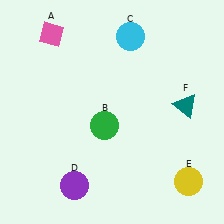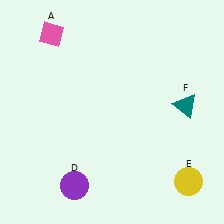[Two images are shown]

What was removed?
The green circle (B), the cyan circle (C) were removed in Image 2.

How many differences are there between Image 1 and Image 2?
There are 2 differences between the two images.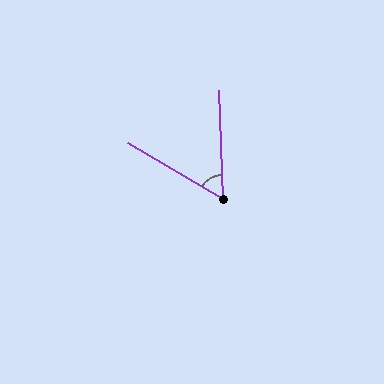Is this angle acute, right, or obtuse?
It is acute.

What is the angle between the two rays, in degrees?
Approximately 57 degrees.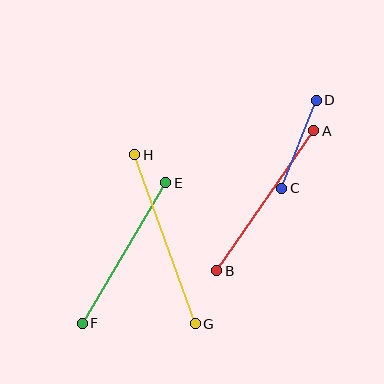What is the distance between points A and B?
The distance is approximately 171 pixels.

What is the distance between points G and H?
The distance is approximately 179 pixels.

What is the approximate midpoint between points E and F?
The midpoint is at approximately (124, 253) pixels.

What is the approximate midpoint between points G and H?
The midpoint is at approximately (165, 239) pixels.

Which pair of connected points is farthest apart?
Points G and H are farthest apart.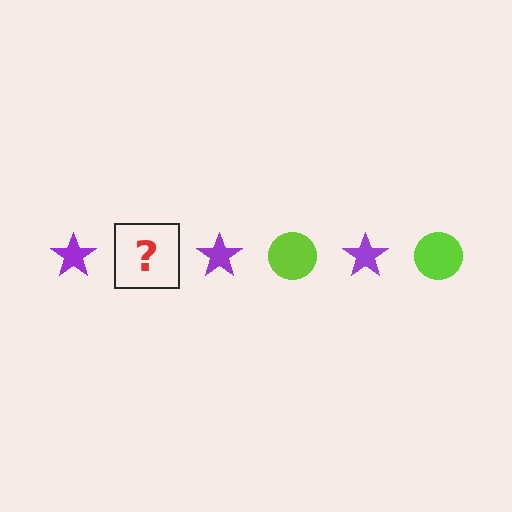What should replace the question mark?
The question mark should be replaced with a lime circle.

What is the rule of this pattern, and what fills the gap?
The rule is that the pattern alternates between purple star and lime circle. The gap should be filled with a lime circle.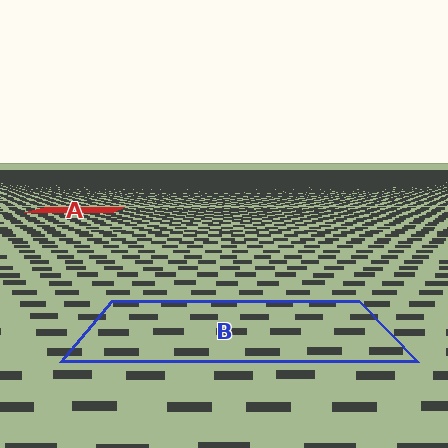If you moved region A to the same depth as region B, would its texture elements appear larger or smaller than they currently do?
They would appear larger. At a closer depth, the same texture elements are projected at a bigger on-screen size.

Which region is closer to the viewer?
Region B is closer. The texture elements there are larger and more spread out.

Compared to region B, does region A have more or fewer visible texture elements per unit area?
Region A has more texture elements per unit area — they are packed more densely because it is farther away.